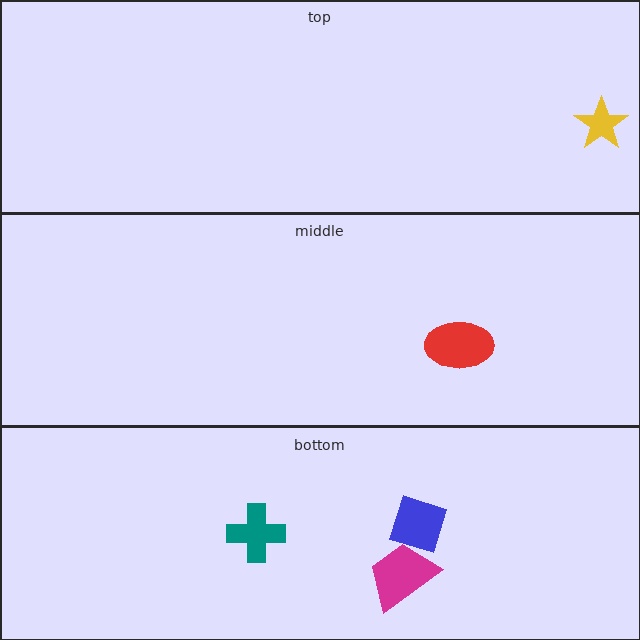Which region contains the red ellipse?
The middle region.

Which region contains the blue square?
The bottom region.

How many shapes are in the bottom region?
3.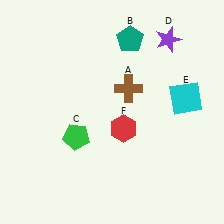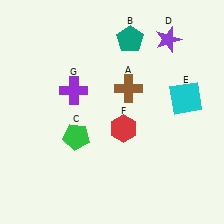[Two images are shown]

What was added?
A purple cross (G) was added in Image 2.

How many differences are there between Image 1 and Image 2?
There is 1 difference between the two images.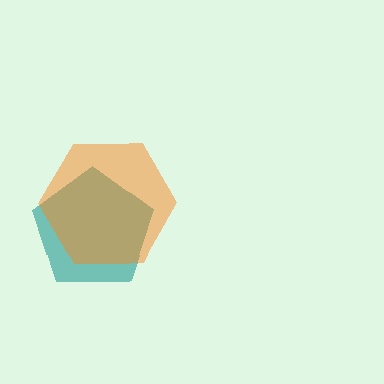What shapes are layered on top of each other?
The layered shapes are: a teal pentagon, an orange hexagon.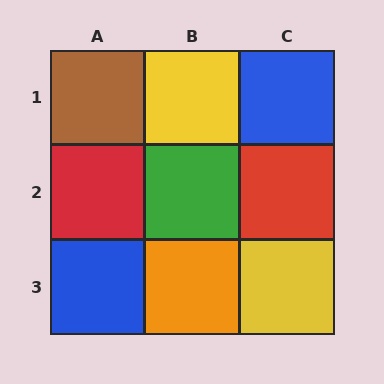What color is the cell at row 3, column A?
Blue.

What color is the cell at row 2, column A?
Red.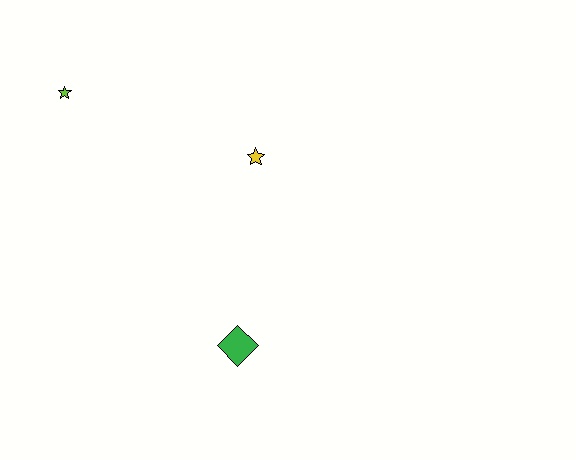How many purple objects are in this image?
There are no purple objects.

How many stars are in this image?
There are 2 stars.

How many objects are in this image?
There are 3 objects.